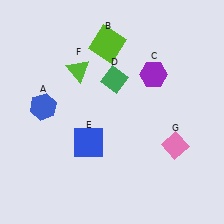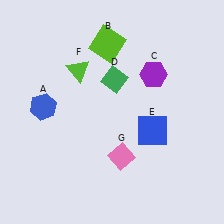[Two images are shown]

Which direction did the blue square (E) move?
The blue square (E) moved right.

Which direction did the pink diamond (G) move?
The pink diamond (G) moved left.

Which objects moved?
The objects that moved are: the blue square (E), the pink diamond (G).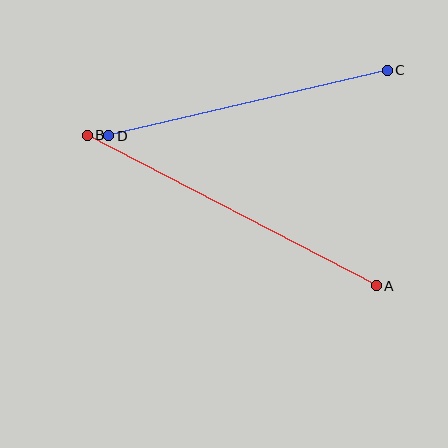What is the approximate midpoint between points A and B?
The midpoint is at approximately (232, 210) pixels.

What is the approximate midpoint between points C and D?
The midpoint is at approximately (248, 103) pixels.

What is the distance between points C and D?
The distance is approximately 286 pixels.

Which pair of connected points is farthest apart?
Points A and B are farthest apart.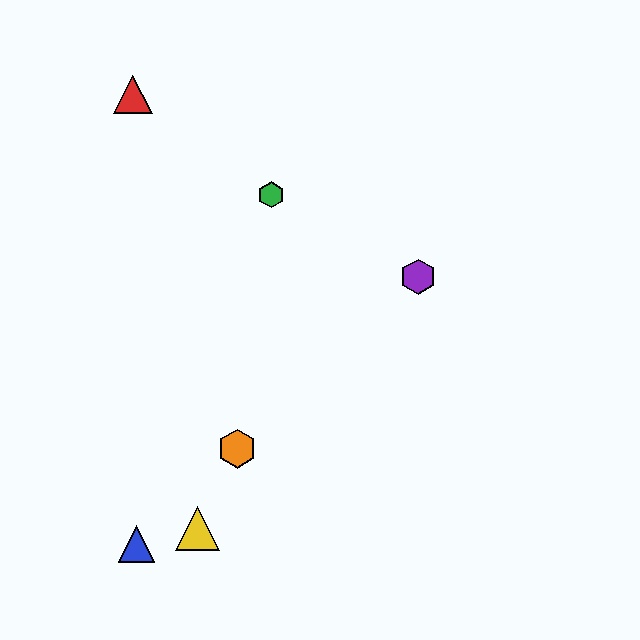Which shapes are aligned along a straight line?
The blue triangle, the purple hexagon, the orange hexagon are aligned along a straight line.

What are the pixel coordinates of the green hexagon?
The green hexagon is at (271, 195).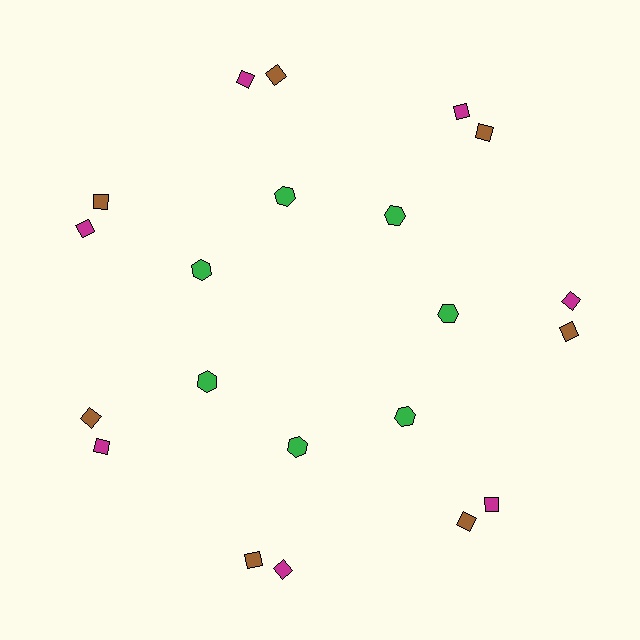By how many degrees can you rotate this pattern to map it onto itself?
The pattern maps onto itself every 51 degrees of rotation.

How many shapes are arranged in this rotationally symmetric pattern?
There are 21 shapes, arranged in 7 groups of 3.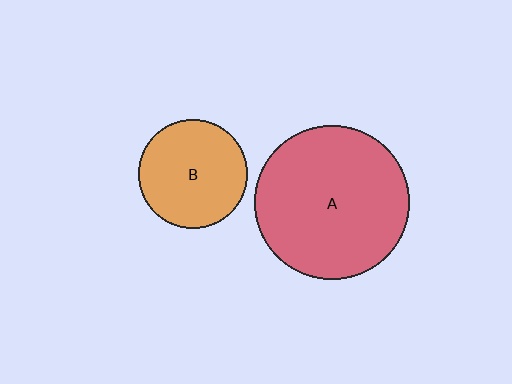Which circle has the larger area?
Circle A (red).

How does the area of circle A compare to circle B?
Approximately 2.0 times.